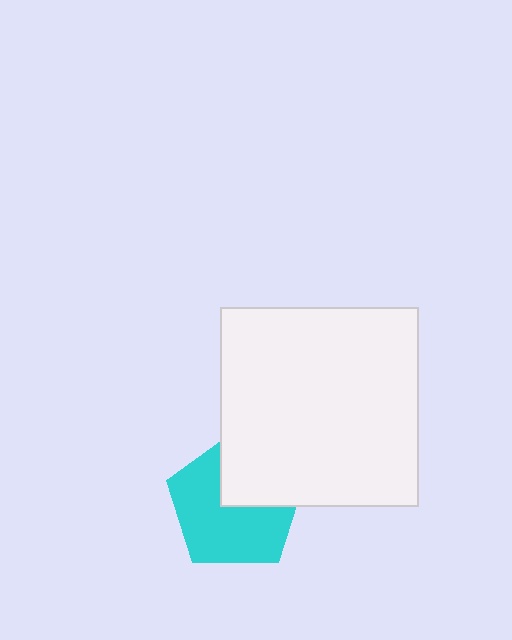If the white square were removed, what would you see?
You would see the complete cyan pentagon.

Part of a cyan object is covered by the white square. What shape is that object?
It is a pentagon.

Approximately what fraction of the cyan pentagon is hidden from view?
Roughly 36% of the cyan pentagon is hidden behind the white square.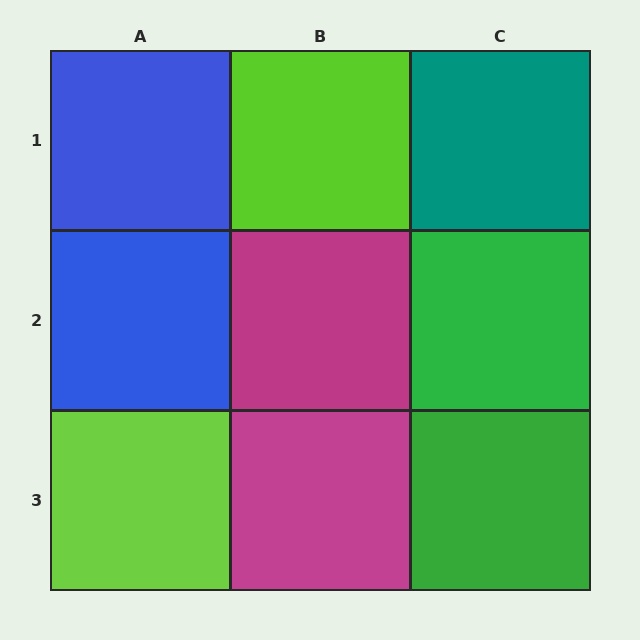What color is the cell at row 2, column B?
Magenta.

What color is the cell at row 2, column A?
Blue.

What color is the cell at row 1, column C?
Teal.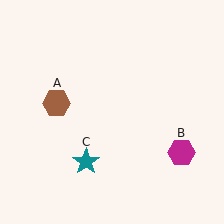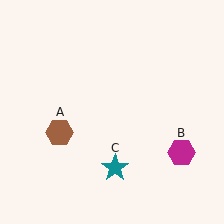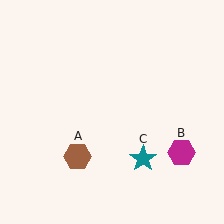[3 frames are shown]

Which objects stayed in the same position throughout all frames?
Magenta hexagon (object B) remained stationary.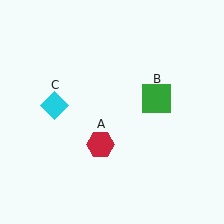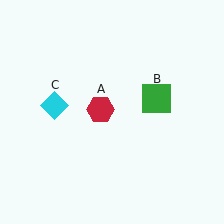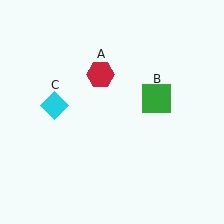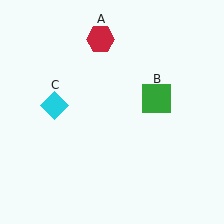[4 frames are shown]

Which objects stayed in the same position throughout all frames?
Green square (object B) and cyan diamond (object C) remained stationary.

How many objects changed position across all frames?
1 object changed position: red hexagon (object A).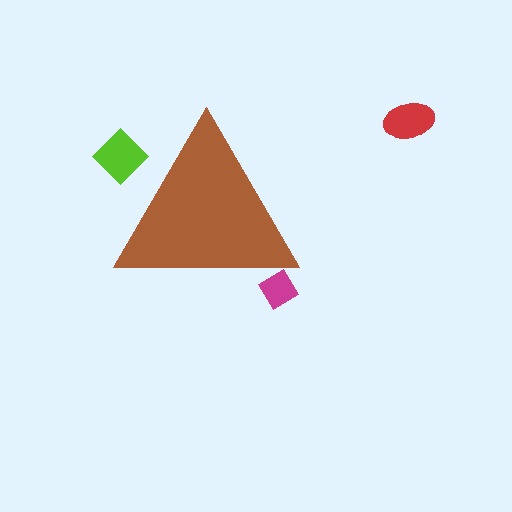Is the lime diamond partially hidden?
Yes, the lime diamond is partially hidden behind the brown triangle.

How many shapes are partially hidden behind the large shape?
2 shapes are partially hidden.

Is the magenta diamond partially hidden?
Yes, the magenta diamond is partially hidden behind the brown triangle.